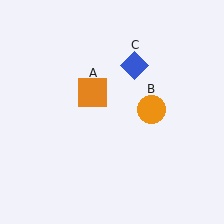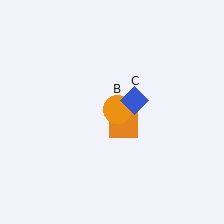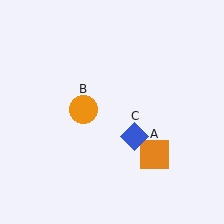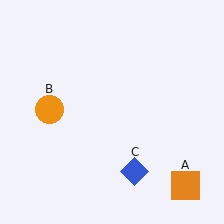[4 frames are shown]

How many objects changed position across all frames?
3 objects changed position: orange square (object A), orange circle (object B), blue diamond (object C).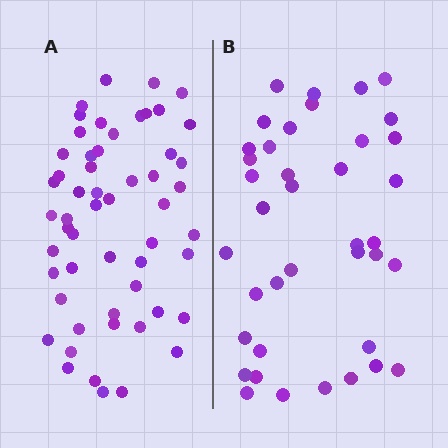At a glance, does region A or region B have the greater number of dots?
Region A (the left region) has more dots.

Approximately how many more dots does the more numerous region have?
Region A has approximately 15 more dots than region B.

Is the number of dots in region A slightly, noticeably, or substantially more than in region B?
Region A has noticeably more, but not dramatically so. The ratio is roughly 1.4 to 1.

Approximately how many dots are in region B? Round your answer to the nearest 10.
About 40 dots. (The exact count is 39, which rounds to 40.)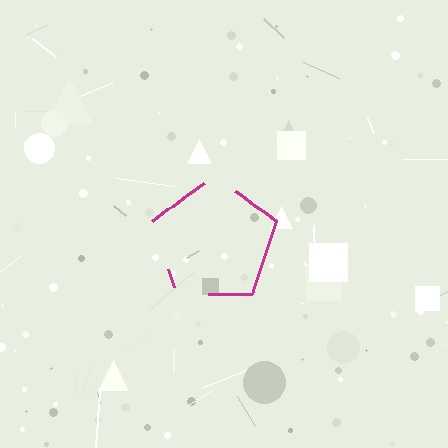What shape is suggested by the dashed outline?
The dashed outline suggests a pentagon.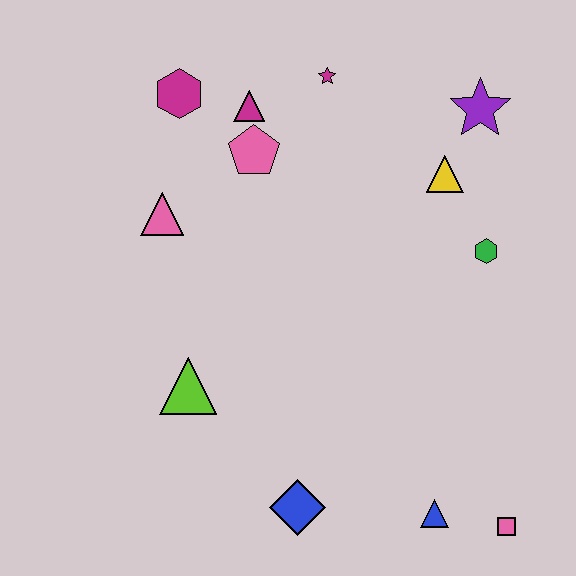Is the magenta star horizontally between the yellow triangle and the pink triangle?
Yes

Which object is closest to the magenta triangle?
The pink pentagon is closest to the magenta triangle.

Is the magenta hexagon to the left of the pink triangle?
No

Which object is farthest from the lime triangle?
The purple star is farthest from the lime triangle.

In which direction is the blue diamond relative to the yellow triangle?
The blue diamond is below the yellow triangle.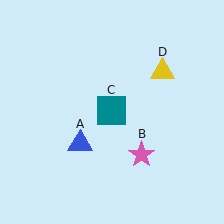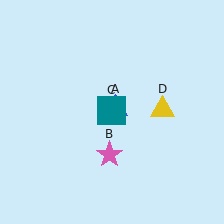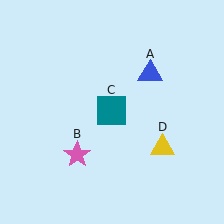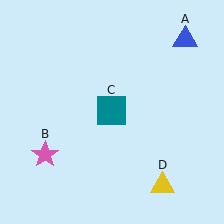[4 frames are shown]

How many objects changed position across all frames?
3 objects changed position: blue triangle (object A), pink star (object B), yellow triangle (object D).